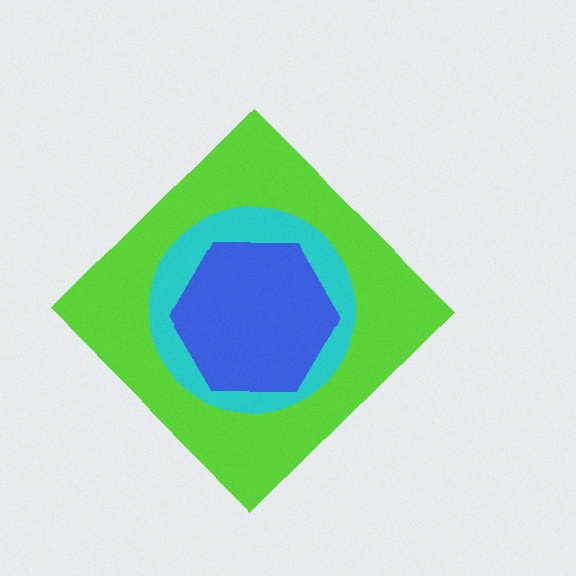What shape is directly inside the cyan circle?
The blue hexagon.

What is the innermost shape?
The blue hexagon.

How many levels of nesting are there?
3.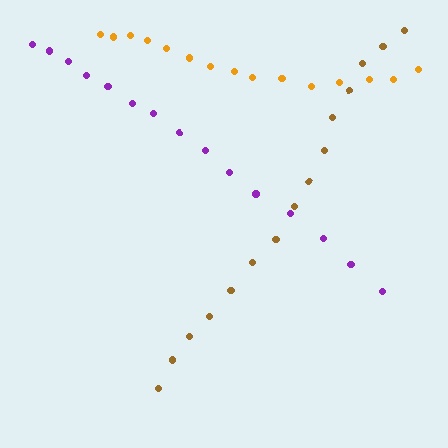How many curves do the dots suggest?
There are 3 distinct paths.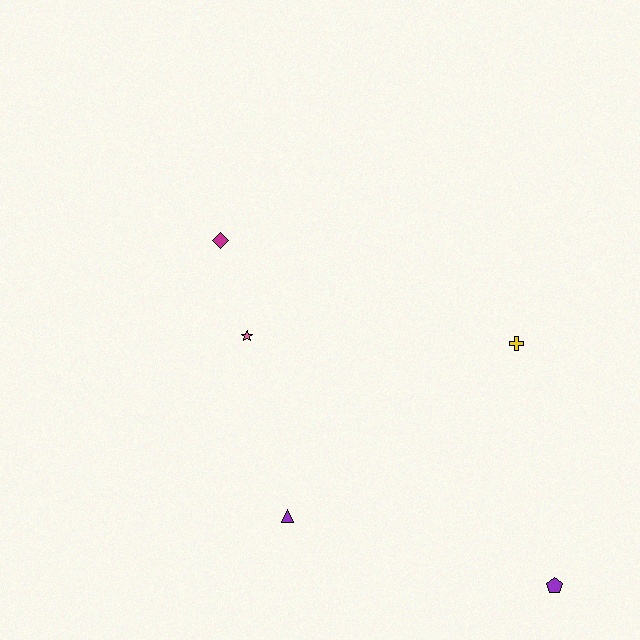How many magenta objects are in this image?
There is 1 magenta object.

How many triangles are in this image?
There is 1 triangle.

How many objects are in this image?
There are 5 objects.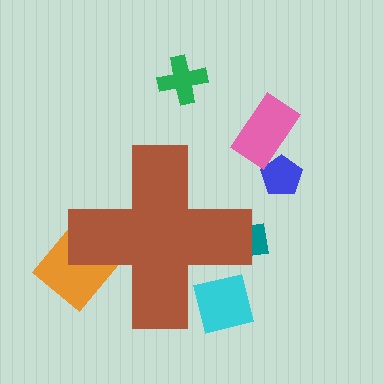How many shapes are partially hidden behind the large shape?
3 shapes are partially hidden.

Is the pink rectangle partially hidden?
No, the pink rectangle is fully visible.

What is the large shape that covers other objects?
A brown cross.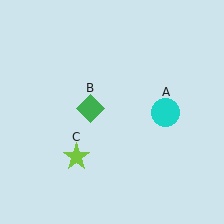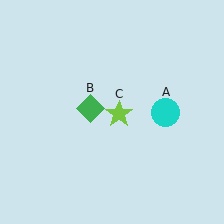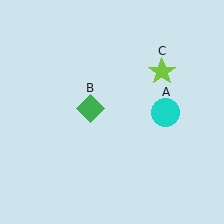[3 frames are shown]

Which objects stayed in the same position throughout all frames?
Cyan circle (object A) and green diamond (object B) remained stationary.